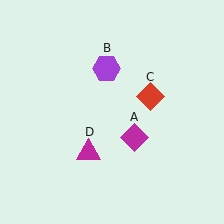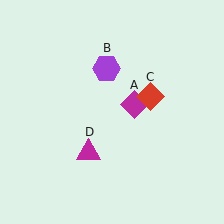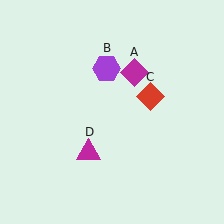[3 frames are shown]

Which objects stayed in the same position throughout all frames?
Purple hexagon (object B) and red diamond (object C) and magenta triangle (object D) remained stationary.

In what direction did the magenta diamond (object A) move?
The magenta diamond (object A) moved up.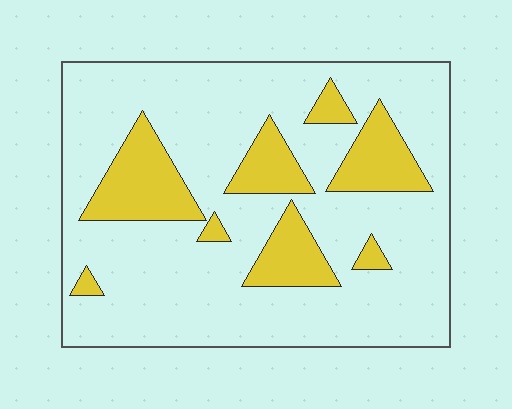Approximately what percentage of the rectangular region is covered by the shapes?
Approximately 20%.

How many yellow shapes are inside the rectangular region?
8.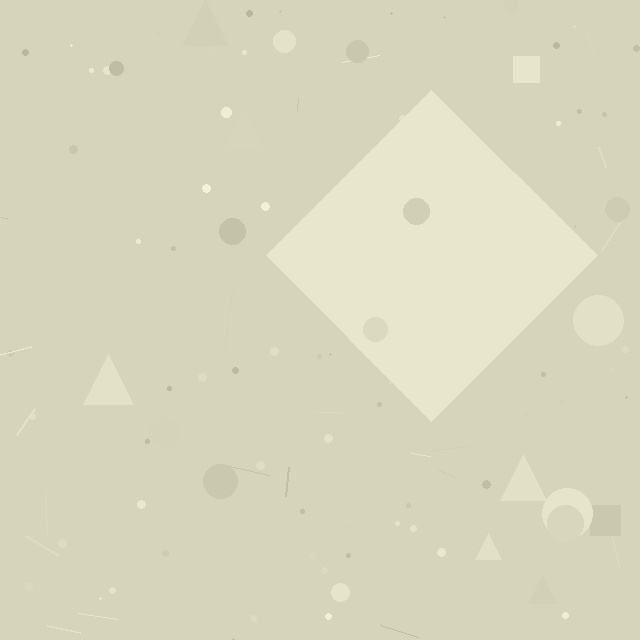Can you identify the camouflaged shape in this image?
The camouflaged shape is a diamond.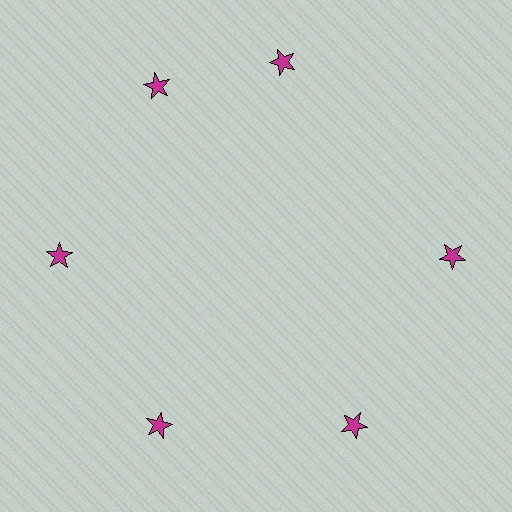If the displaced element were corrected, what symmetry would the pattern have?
It would have 6-fold rotational symmetry — the pattern would map onto itself every 60 degrees.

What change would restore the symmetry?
The symmetry would be restored by rotating it back into even spacing with its neighbors so that all 6 stars sit at equal angles and equal distance from the center.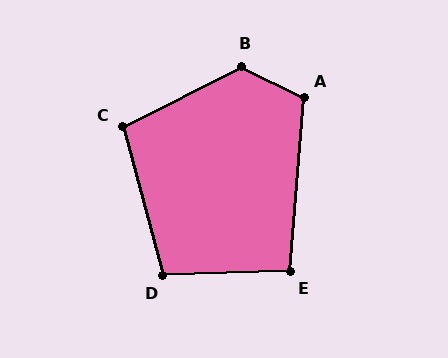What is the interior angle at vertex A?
Approximately 112 degrees (obtuse).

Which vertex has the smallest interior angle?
E, at approximately 96 degrees.